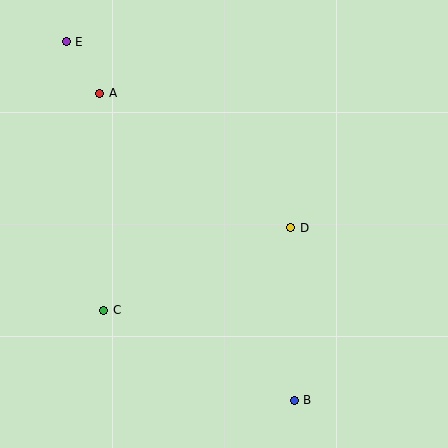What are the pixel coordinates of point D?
Point D is at (291, 228).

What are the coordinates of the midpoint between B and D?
The midpoint between B and D is at (293, 314).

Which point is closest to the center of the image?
Point D at (291, 228) is closest to the center.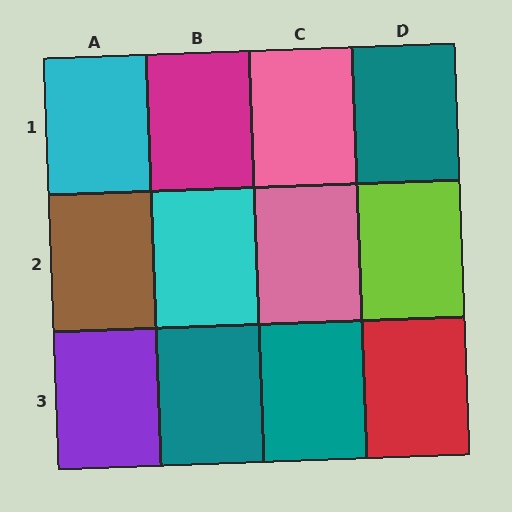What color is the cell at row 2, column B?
Cyan.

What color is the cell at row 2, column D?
Lime.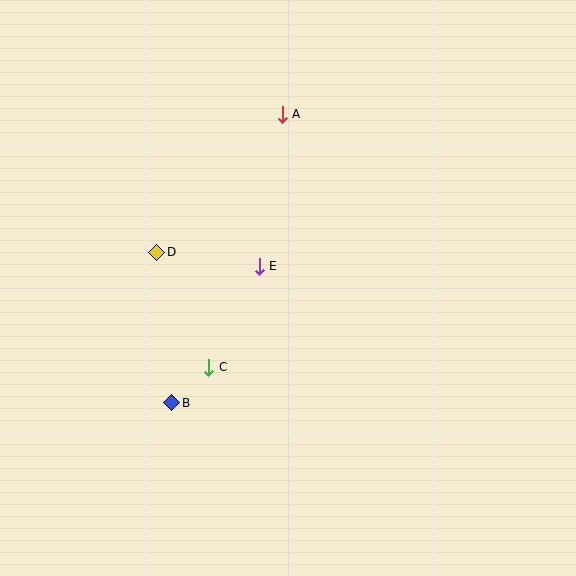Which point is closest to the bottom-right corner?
Point C is closest to the bottom-right corner.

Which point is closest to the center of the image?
Point E at (259, 266) is closest to the center.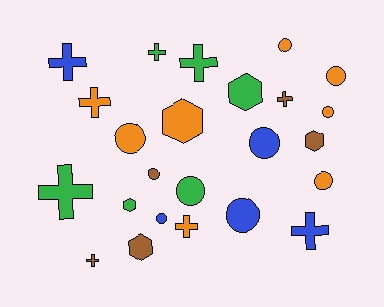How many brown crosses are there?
There are 2 brown crosses.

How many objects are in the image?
There are 24 objects.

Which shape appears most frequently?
Circle, with 10 objects.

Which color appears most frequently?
Orange, with 8 objects.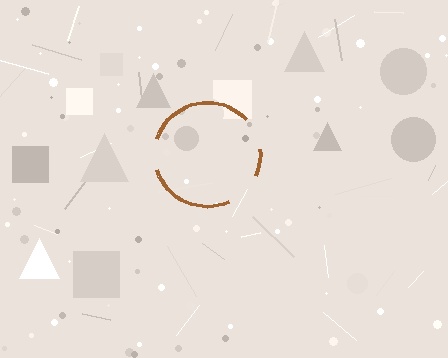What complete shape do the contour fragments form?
The contour fragments form a circle.